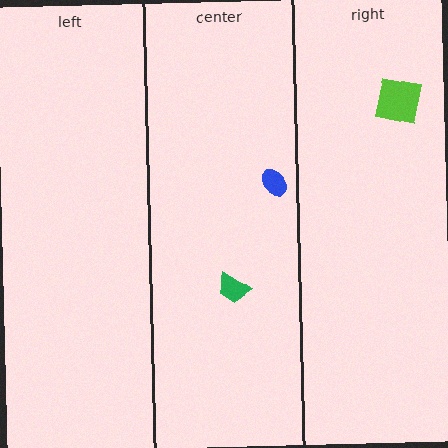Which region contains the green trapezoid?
The center region.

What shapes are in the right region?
The lime square.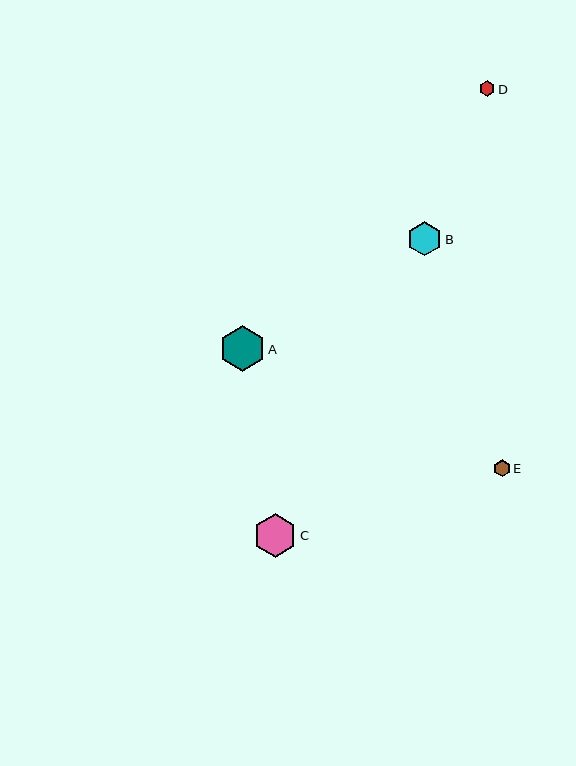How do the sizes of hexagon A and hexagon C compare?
Hexagon A and hexagon C are approximately the same size.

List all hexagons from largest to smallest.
From largest to smallest: A, C, B, E, D.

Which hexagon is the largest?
Hexagon A is the largest with a size of approximately 45 pixels.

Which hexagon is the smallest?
Hexagon D is the smallest with a size of approximately 16 pixels.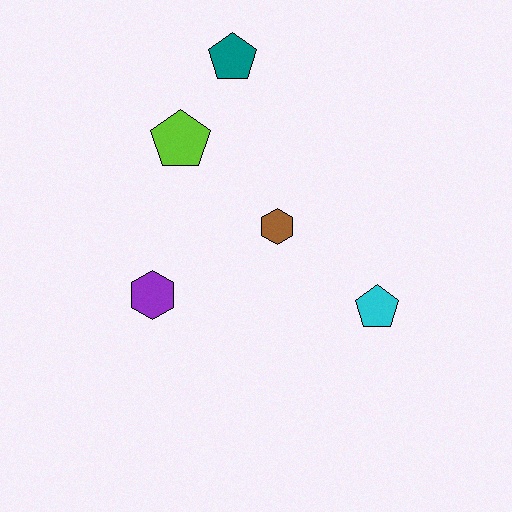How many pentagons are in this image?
There are 3 pentagons.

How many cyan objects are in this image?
There is 1 cyan object.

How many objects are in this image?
There are 5 objects.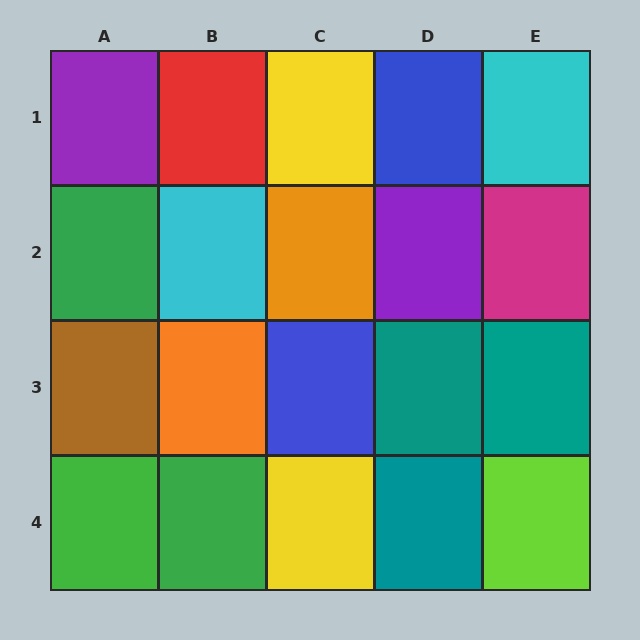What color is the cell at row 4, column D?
Teal.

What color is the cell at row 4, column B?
Green.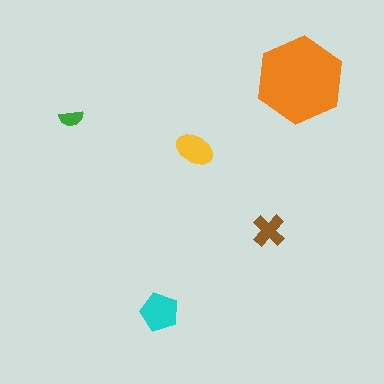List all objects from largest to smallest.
The orange hexagon, the cyan pentagon, the yellow ellipse, the brown cross, the green semicircle.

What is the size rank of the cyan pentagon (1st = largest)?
2nd.